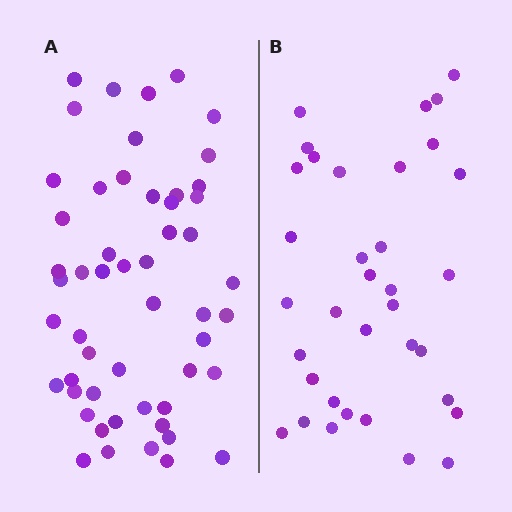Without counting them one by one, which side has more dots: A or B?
Region A (the left region) has more dots.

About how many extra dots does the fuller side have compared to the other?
Region A has approximately 20 more dots than region B.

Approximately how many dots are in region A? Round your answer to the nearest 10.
About 50 dots. (The exact count is 53, which rounds to 50.)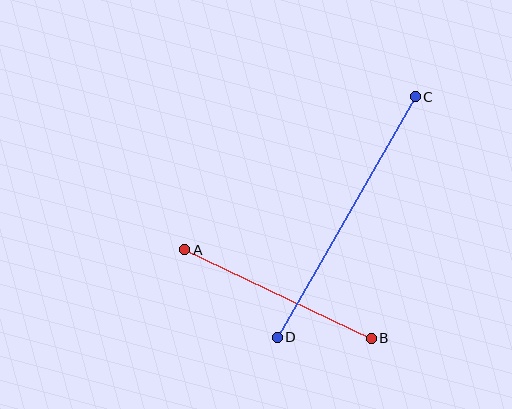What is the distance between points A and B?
The distance is approximately 206 pixels.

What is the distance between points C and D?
The distance is approximately 277 pixels.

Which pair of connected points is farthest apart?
Points C and D are farthest apart.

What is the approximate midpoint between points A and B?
The midpoint is at approximately (278, 294) pixels.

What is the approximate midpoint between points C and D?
The midpoint is at approximately (346, 217) pixels.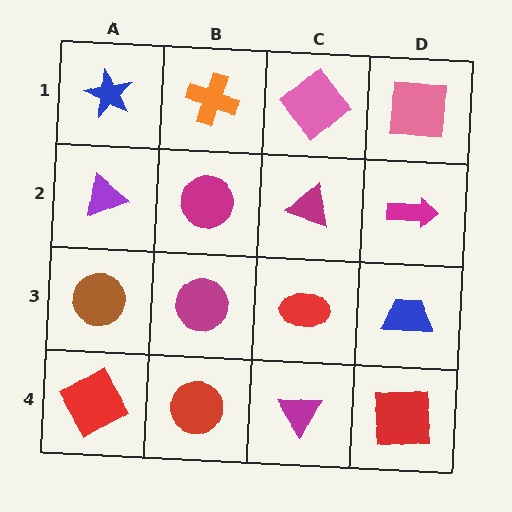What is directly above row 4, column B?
A magenta circle.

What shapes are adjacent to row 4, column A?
A brown circle (row 3, column A), a red circle (row 4, column B).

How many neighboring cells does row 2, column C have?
4.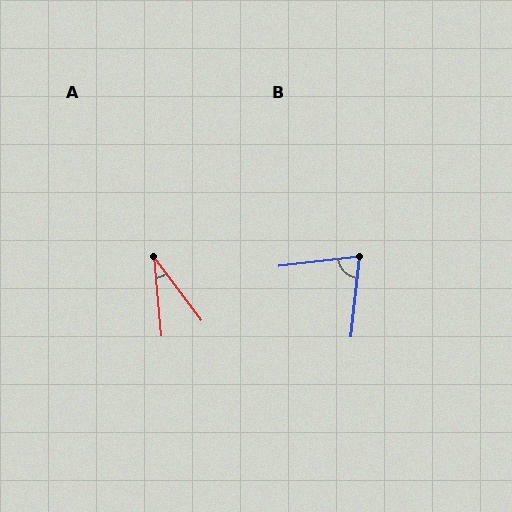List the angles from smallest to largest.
A (31°), B (77°).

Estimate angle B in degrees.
Approximately 77 degrees.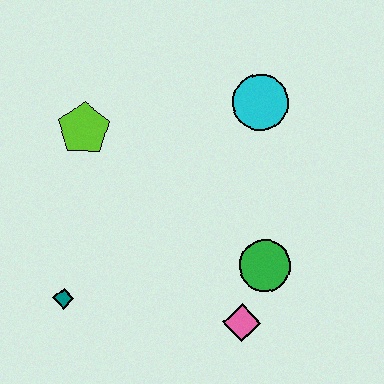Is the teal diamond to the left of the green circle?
Yes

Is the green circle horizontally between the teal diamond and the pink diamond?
No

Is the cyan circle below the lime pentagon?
No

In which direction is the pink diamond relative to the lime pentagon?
The pink diamond is below the lime pentagon.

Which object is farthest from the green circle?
The lime pentagon is farthest from the green circle.